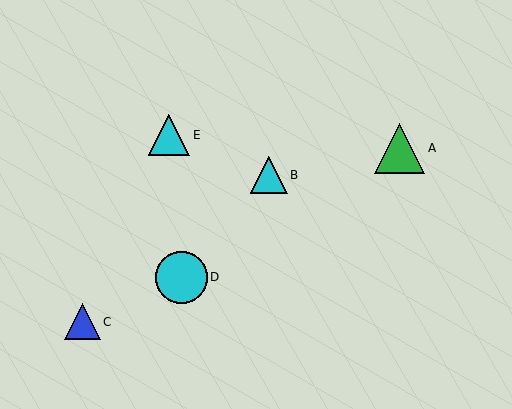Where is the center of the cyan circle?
The center of the cyan circle is at (182, 277).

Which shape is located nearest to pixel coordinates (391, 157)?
The green triangle (labeled A) at (400, 148) is nearest to that location.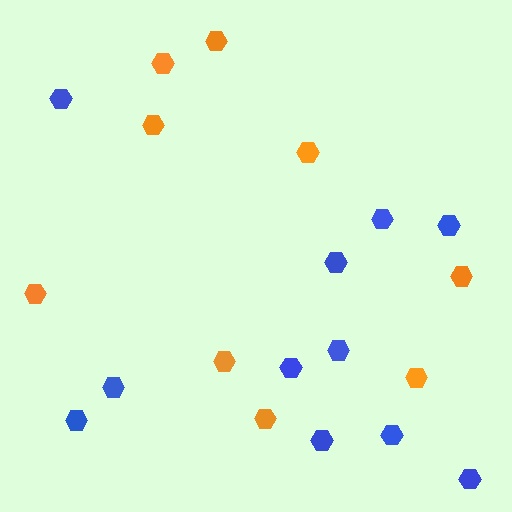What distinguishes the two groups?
There are 2 groups: one group of orange hexagons (9) and one group of blue hexagons (11).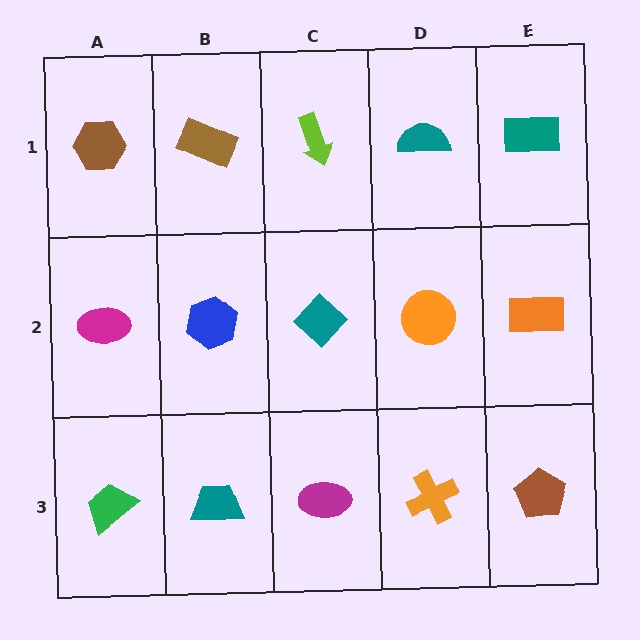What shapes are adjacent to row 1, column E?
An orange rectangle (row 2, column E), a teal semicircle (row 1, column D).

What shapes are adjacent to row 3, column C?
A teal diamond (row 2, column C), a teal trapezoid (row 3, column B), an orange cross (row 3, column D).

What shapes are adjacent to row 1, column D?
An orange circle (row 2, column D), a lime arrow (row 1, column C), a teal rectangle (row 1, column E).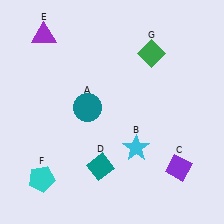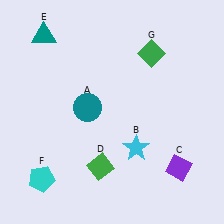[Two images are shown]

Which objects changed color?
D changed from teal to green. E changed from purple to teal.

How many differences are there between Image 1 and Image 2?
There are 2 differences between the two images.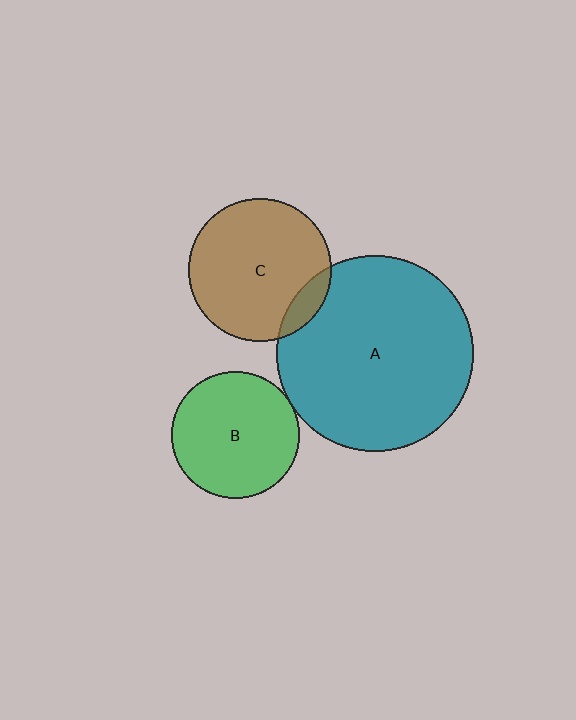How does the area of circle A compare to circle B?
Approximately 2.4 times.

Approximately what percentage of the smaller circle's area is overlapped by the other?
Approximately 10%.